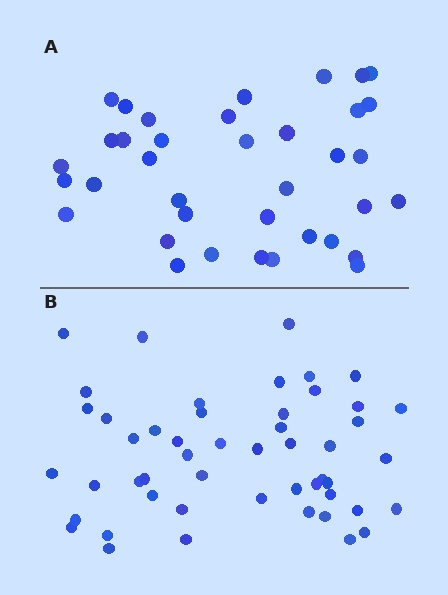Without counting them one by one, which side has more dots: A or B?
Region B (the bottom region) has more dots.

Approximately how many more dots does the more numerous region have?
Region B has approximately 15 more dots than region A.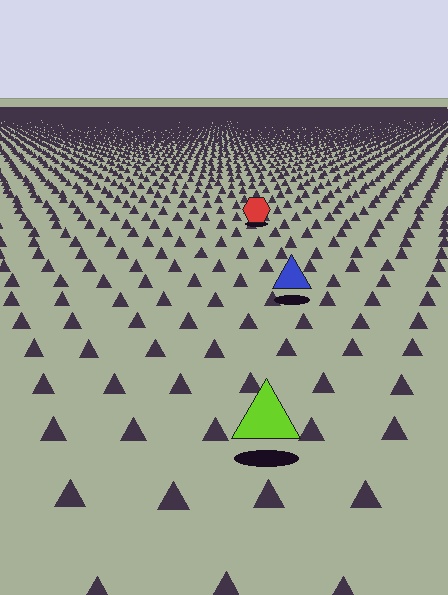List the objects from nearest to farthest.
From nearest to farthest: the lime triangle, the blue triangle, the red hexagon.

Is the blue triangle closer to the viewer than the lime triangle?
No. The lime triangle is closer — you can tell from the texture gradient: the ground texture is coarser near it.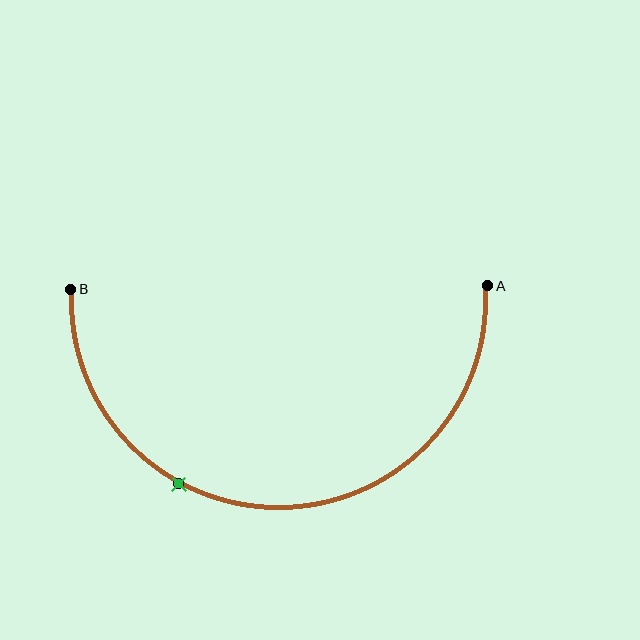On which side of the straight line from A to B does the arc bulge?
The arc bulges below the straight line connecting A and B.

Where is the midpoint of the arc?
The arc midpoint is the point on the curve farthest from the straight line joining A and B. It sits below that line.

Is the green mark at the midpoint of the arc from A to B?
No. The green mark lies on the arc but is closer to endpoint B. The arc midpoint would be at the point on the curve equidistant along the arc from both A and B.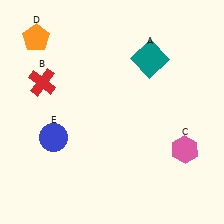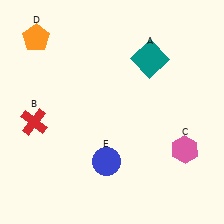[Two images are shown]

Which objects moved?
The objects that moved are: the red cross (B), the blue circle (E).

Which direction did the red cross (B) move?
The red cross (B) moved down.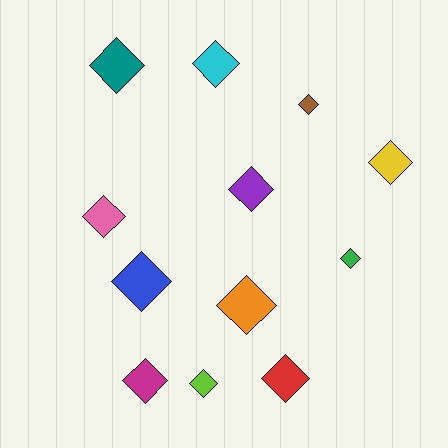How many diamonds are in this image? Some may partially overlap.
There are 12 diamonds.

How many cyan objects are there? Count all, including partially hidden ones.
There is 1 cyan object.